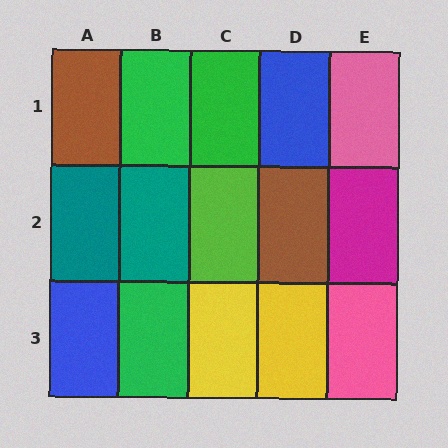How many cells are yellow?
2 cells are yellow.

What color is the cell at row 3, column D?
Yellow.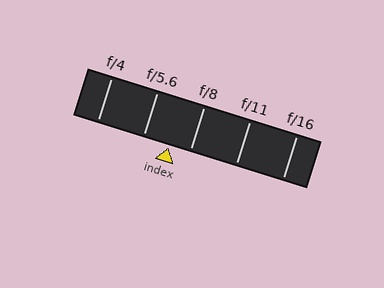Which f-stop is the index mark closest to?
The index mark is closest to f/8.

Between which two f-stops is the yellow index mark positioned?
The index mark is between f/5.6 and f/8.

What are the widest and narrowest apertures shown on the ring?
The widest aperture shown is f/4 and the narrowest is f/16.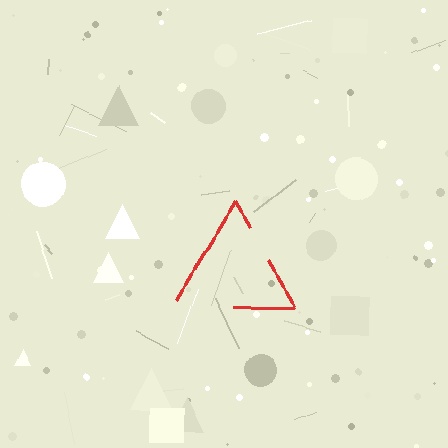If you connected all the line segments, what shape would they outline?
They would outline a triangle.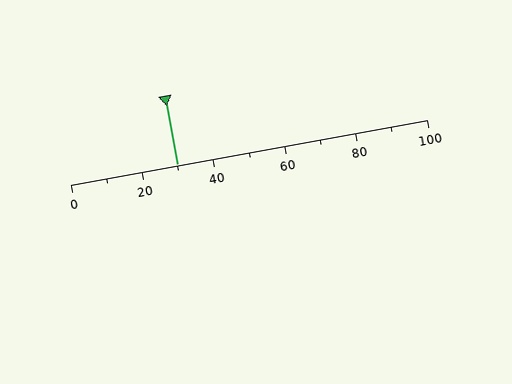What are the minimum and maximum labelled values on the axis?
The axis runs from 0 to 100.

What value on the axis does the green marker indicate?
The marker indicates approximately 30.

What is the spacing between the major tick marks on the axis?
The major ticks are spaced 20 apart.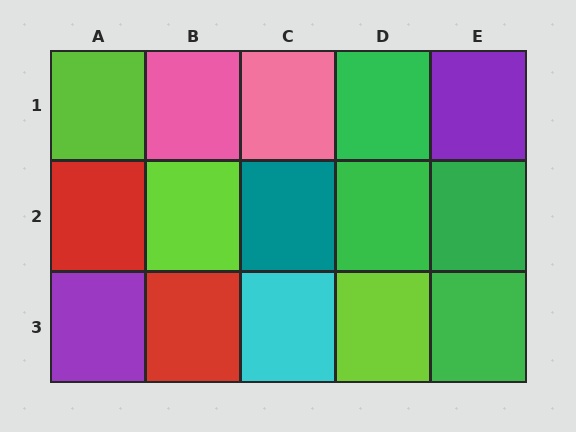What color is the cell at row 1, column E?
Purple.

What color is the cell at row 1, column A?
Lime.